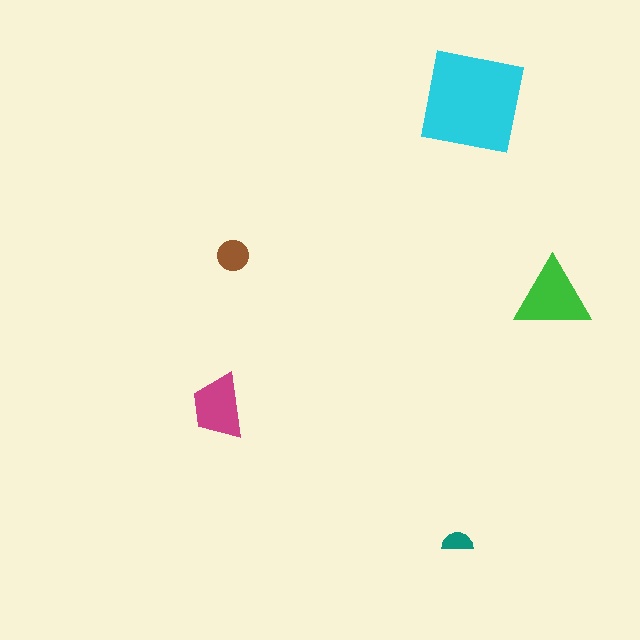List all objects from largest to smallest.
The cyan square, the green triangle, the magenta trapezoid, the brown circle, the teal semicircle.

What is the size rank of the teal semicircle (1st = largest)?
5th.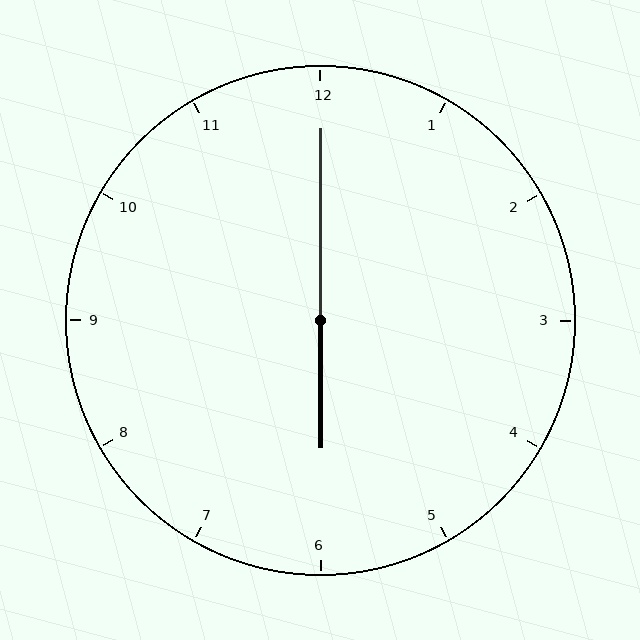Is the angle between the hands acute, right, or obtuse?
It is obtuse.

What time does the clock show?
6:00.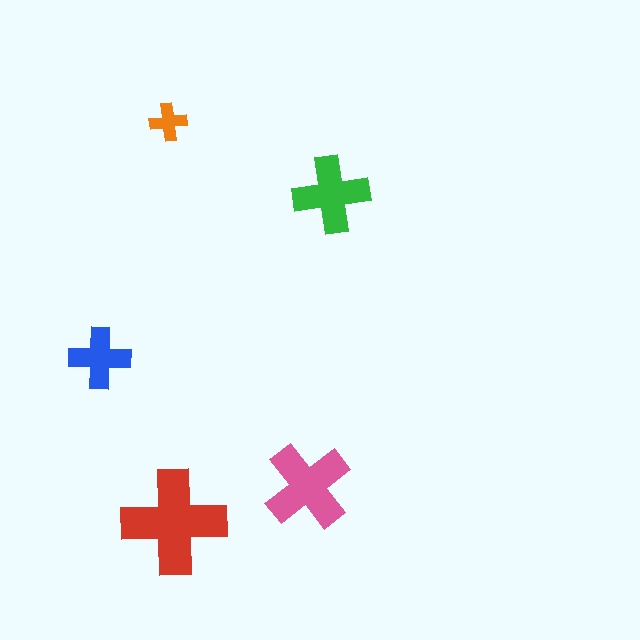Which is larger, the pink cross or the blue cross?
The pink one.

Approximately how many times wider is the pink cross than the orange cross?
About 2.5 times wider.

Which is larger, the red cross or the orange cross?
The red one.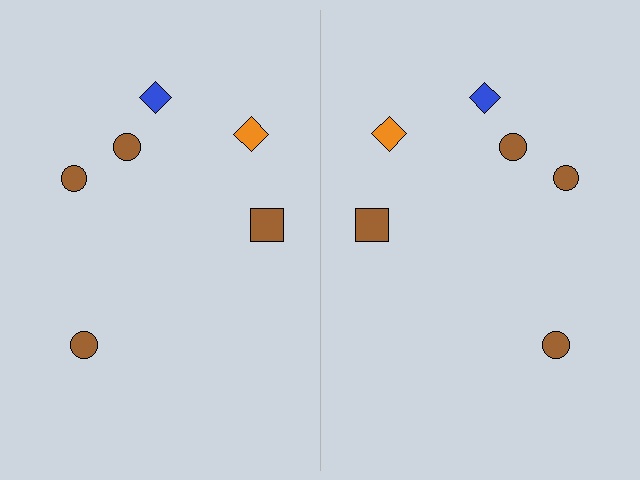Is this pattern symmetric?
Yes, this pattern has bilateral (reflection) symmetry.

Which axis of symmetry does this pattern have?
The pattern has a vertical axis of symmetry running through the center of the image.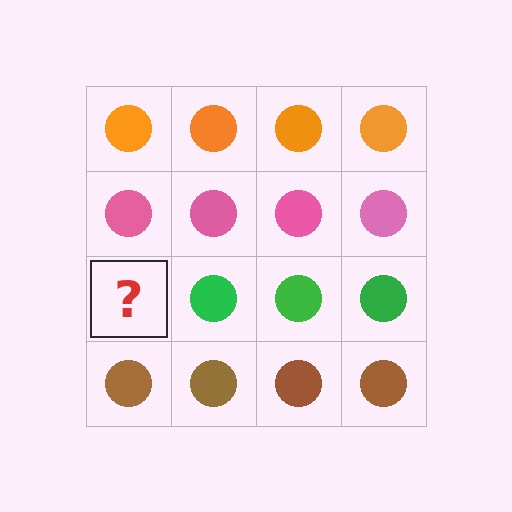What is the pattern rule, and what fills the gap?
The rule is that each row has a consistent color. The gap should be filled with a green circle.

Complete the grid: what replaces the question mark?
The question mark should be replaced with a green circle.